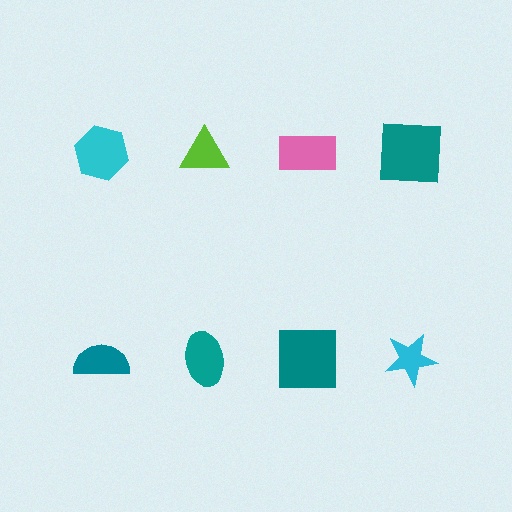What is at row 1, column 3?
A pink rectangle.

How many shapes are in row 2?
4 shapes.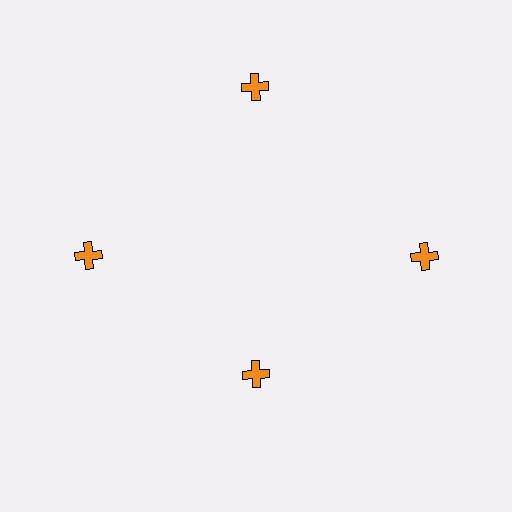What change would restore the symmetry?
The symmetry would be restored by moving it outward, back onto the ring so that all 4 crosses sit at equal angles and equal distance from the center.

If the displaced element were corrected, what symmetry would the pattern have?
It would have 4-fold rotational symmetry — the pattern would map onto itself every 90 degrees.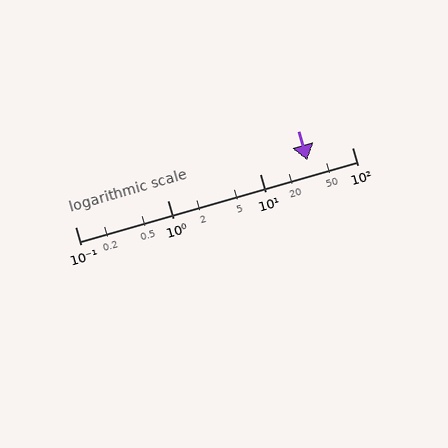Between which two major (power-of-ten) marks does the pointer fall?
The pointer is between 10 and 100.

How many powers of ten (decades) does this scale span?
The scale spans 3 decades, from 0.1 to 100.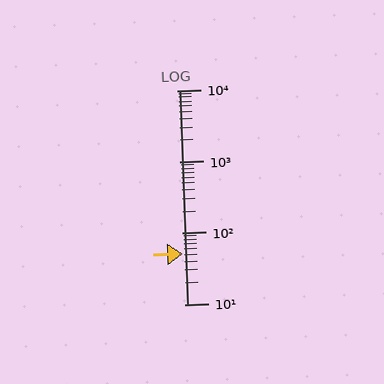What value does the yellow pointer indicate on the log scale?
The pointer indicates approximately 51.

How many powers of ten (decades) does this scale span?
The scale spans 3 decades, from 10 to 10000.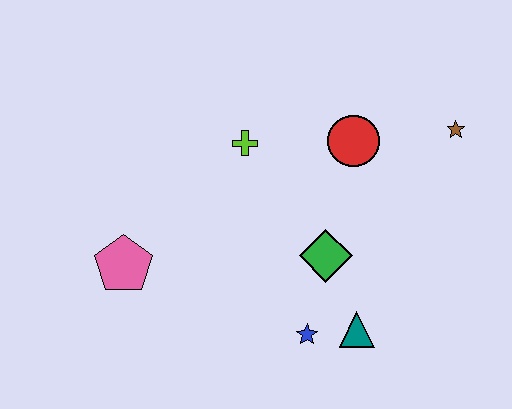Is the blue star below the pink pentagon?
Yes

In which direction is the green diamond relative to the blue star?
The green diamond is above the blue star.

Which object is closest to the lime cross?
The red circle is closest to the lime cross.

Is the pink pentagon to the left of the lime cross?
Yes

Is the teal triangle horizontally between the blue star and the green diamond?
No